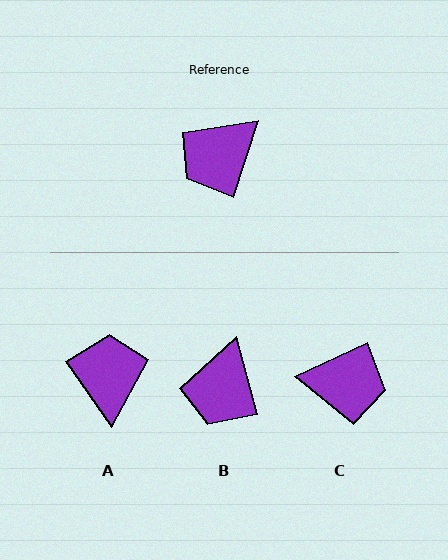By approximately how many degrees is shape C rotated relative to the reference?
Approximately 133 degrees counter-clockwise.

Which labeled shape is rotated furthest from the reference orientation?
C, about 133 degrees away.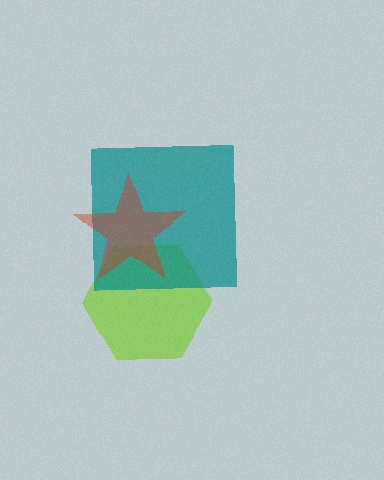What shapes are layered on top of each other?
The layered shapes are: a lime hexagon, a teal square, a red star.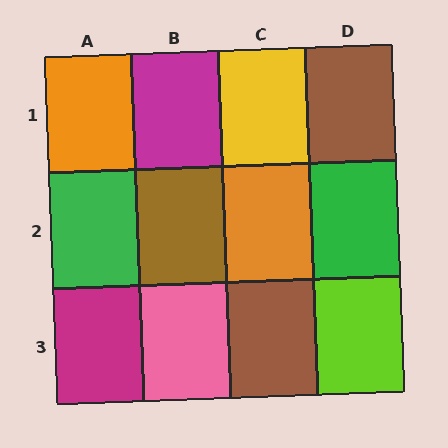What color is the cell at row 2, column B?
Brown.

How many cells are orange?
2 cells are orange.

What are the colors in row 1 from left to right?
Orange, magenta, yellow, brown.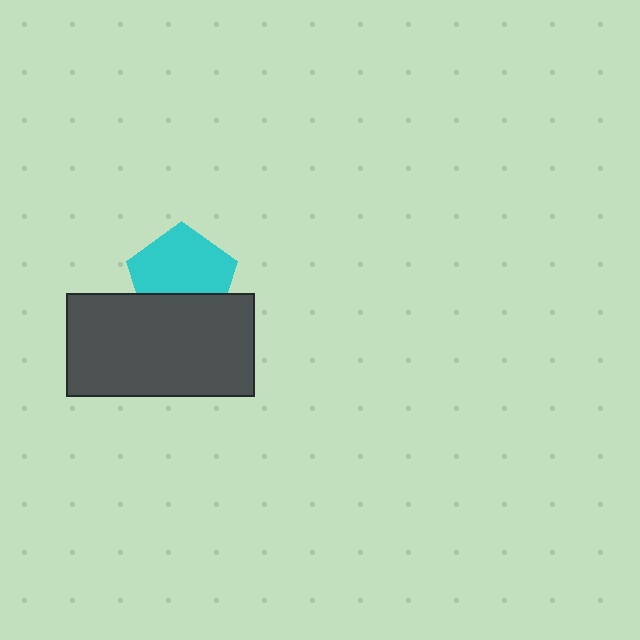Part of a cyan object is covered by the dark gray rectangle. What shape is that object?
It is a pentagon.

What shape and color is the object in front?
The object in front is a dark gray rectangle.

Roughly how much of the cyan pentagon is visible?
Most of it is visible (roughly 67%).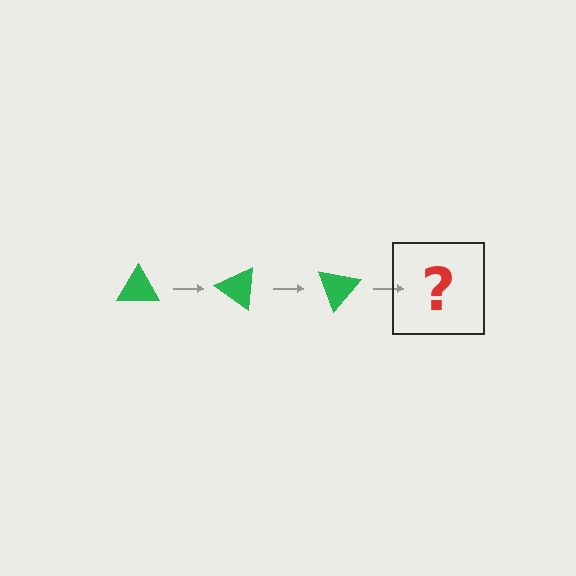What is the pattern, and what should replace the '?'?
The pattern is that the triangle rotates 35 degrees each step. The '?' should be a green triangle rotated 105 degrees.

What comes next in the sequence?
The next element should be a green triangle rotated 105 degrees.